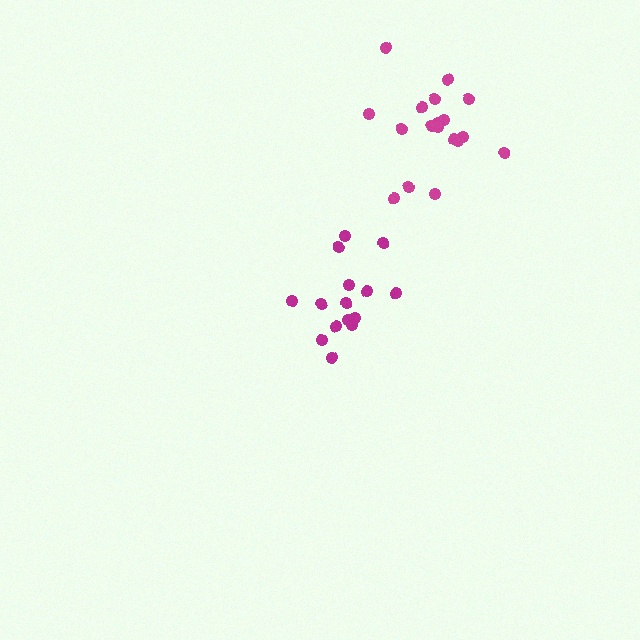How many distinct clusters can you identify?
There are 2 distinct clusters.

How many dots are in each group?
Group 1: 18 dots, Group 2: 15 dots (33 total).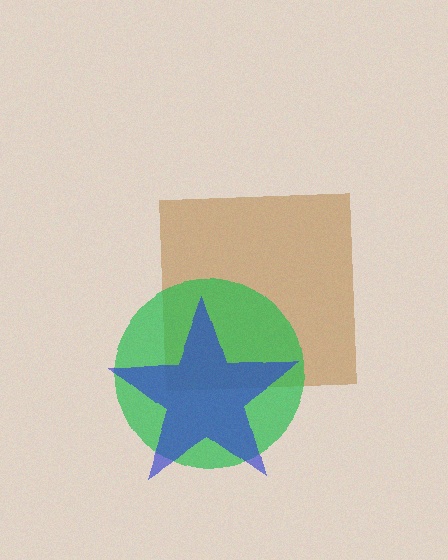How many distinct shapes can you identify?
There are 3 distinct shapes: a brown square, a green circle, a blue star.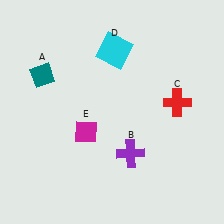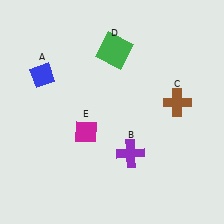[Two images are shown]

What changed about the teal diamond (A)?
In Image 1, A is teal. In Image 2, it changed to blue.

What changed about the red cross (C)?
In Image 1, C is red. In Image 2, it changed to brown.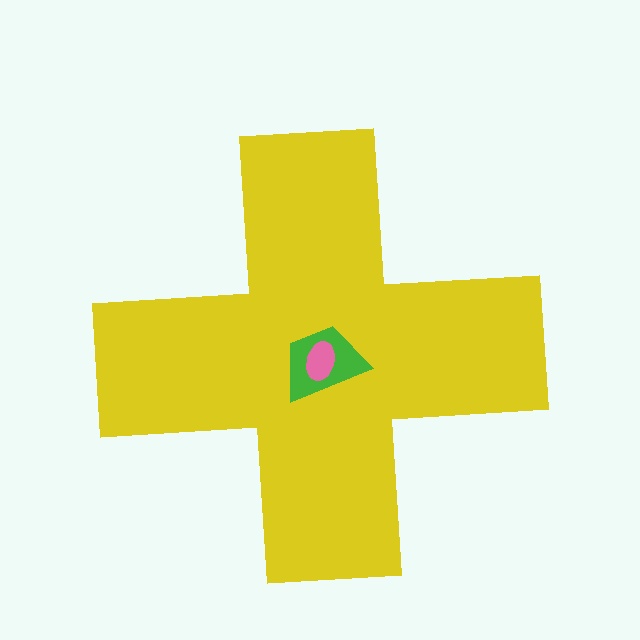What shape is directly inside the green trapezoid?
The pink ellipse.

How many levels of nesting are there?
3.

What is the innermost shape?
The pink ellipse.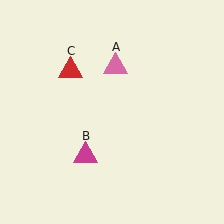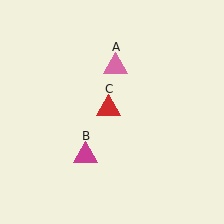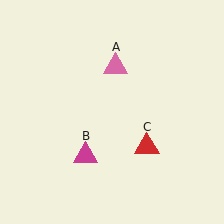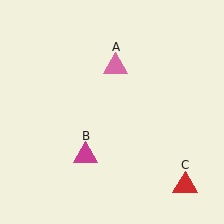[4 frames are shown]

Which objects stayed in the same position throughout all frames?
Pink triangle (object A) and magenta triangle (object B) remained stationary.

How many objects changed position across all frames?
1 object changed position: red triangle (object C).